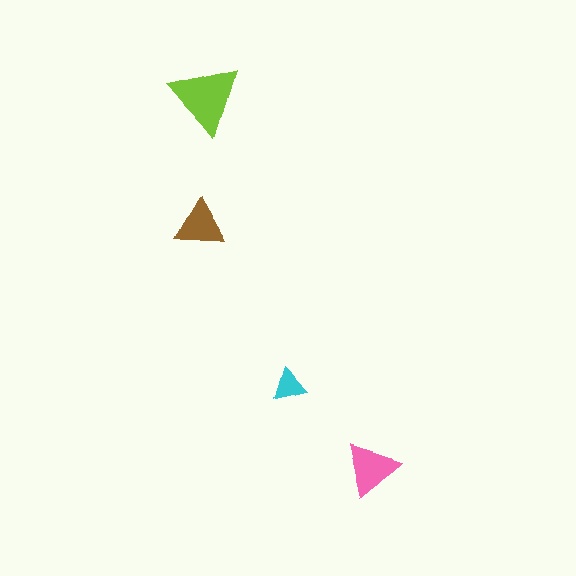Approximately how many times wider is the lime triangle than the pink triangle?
About 1.5 times wider.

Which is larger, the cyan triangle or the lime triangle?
The lime one.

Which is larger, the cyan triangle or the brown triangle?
The brown one.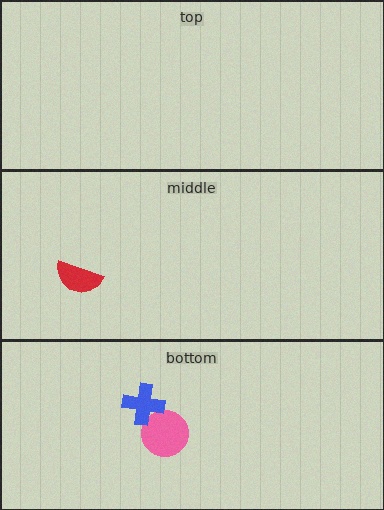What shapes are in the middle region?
The red semicircle.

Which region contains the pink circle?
The bottom region.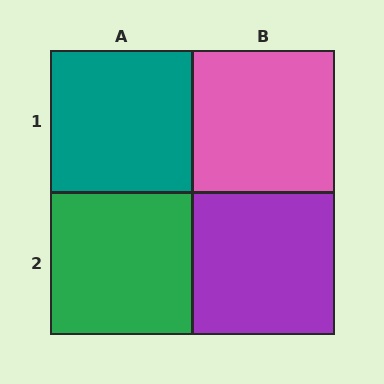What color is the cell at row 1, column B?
Pink.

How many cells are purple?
1 cell is purple.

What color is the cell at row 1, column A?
Teal.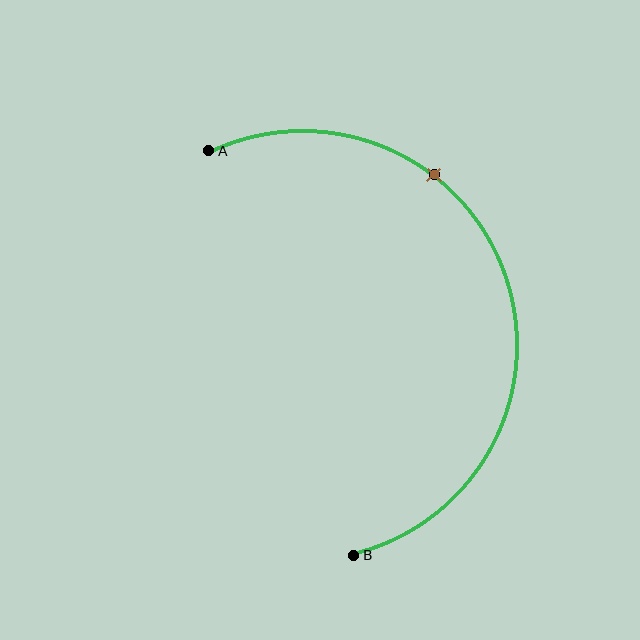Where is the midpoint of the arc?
The arc midpoint is the point on the curve farthest from the straight line joining A and B. It sits to the right of that line.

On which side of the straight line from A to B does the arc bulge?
The arc bulges to the right of the straight line connecting A and B.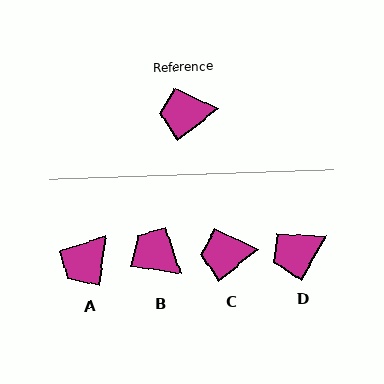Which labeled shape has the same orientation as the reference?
C.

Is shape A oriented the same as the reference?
No, it is off by about 44 degrees.